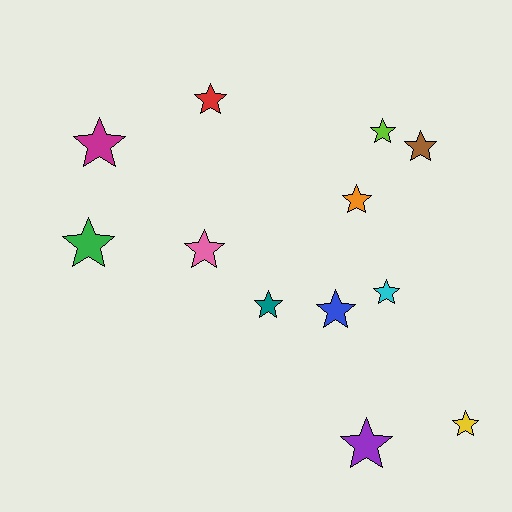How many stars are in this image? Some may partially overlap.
There are 12 stars.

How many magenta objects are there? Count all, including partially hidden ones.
There is 1 magenta object.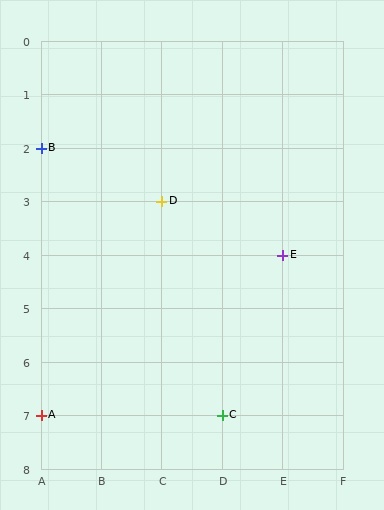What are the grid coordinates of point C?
Point C is at grid coordinates (D, 7).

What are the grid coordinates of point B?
Point B is at grid coordinates (A, 2).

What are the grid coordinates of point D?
Point D is at grid coordinates (C, 3).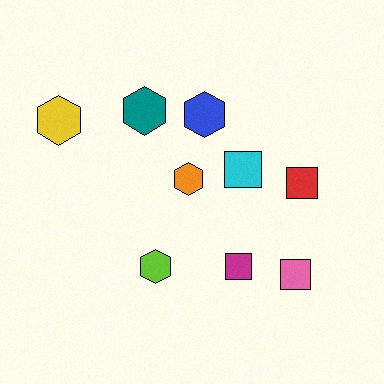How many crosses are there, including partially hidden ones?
There are no crosses.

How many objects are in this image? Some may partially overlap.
There are 9 objects.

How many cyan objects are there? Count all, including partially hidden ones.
There is 1 cyan object.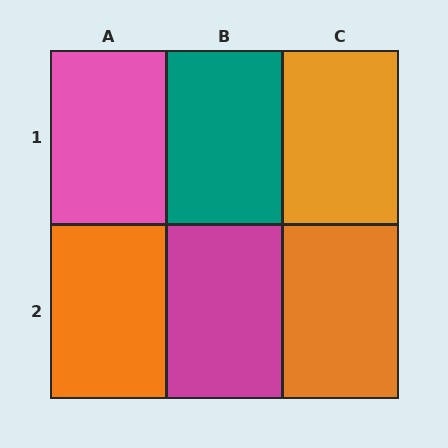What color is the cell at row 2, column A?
Orange.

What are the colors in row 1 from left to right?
Pink, teal, orange.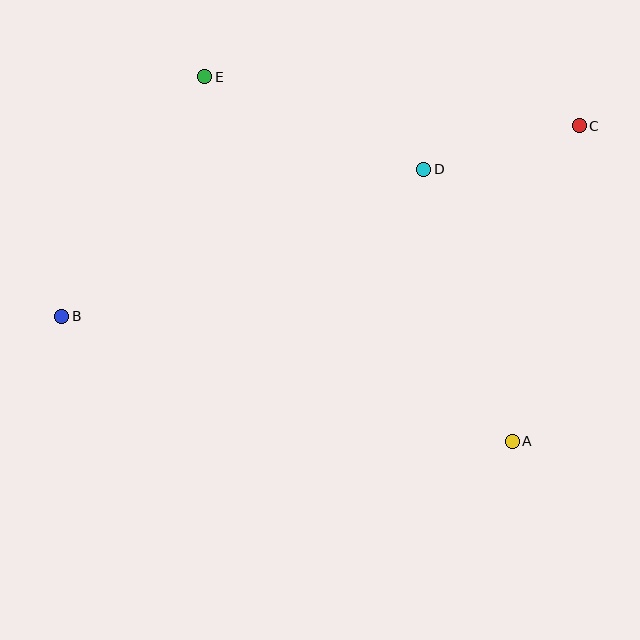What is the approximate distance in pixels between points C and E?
The distance between C and E is approximately 378 pixels.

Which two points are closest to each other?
Points C and D are closest to each other.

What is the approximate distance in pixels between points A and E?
The distance between A and E is approximately 477 pixels.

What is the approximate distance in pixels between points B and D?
The distance between B and D is approximately 391 pixels.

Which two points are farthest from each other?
Points B and C are farthest from each other.